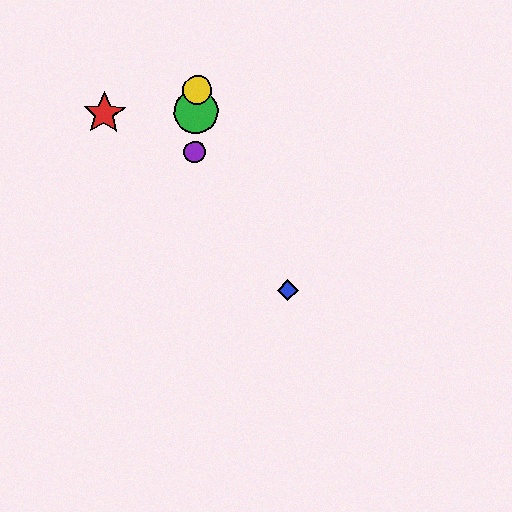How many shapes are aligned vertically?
3 shapes (the green circle, the yellow circle, the purple circle) are aligned vertically.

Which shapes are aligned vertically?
The green circle, the yellow circle, the purple circle are aligned vertically.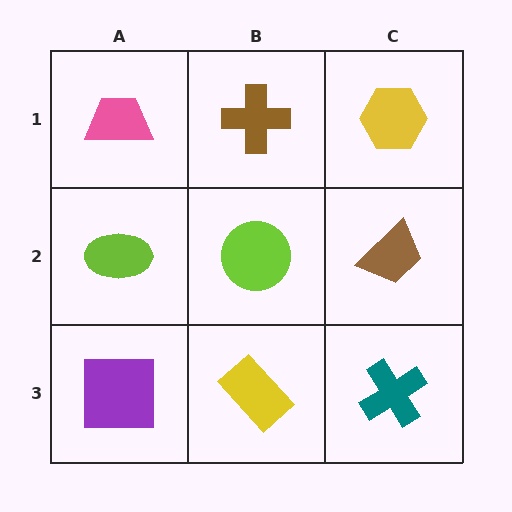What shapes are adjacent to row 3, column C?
A brown trapezoid (row 2, column C), a yellow rectangle (row 3, column B).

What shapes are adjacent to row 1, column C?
A brown trapezoid (row 2, column C), a brown cross (row 1, column B).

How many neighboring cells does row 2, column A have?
3.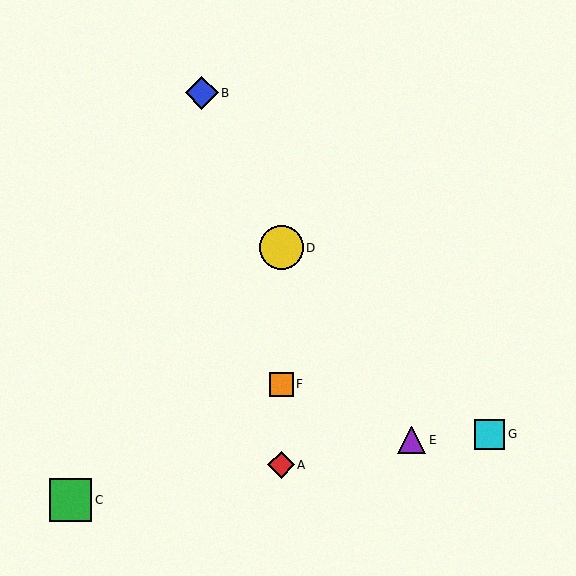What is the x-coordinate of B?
Object B is at x≈202.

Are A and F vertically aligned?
Yes, both are at x≈281.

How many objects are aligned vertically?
3 objects (A, D, F) are aligned vertically.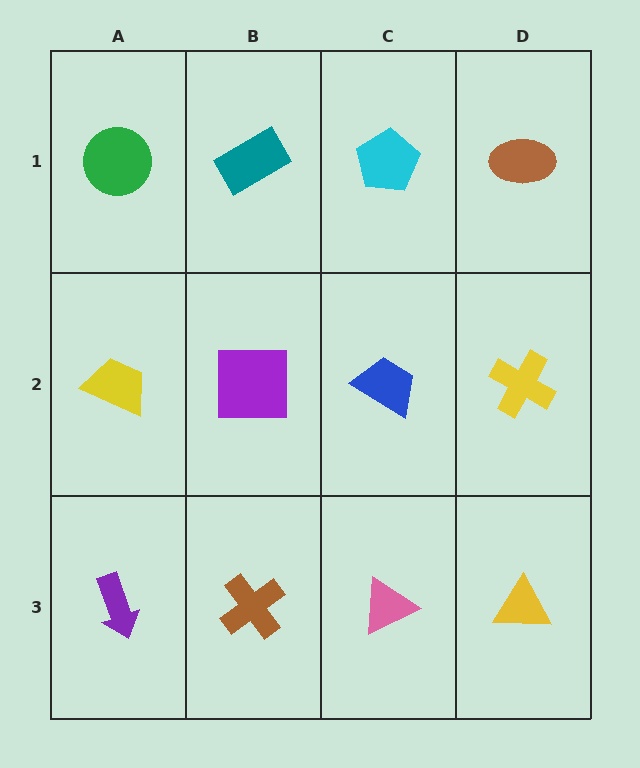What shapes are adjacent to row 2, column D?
A brown ellipse (row 1, column D), a yellow triangle (row 3, column D), a blue trapezoid (row 2, column C).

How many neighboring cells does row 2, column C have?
4.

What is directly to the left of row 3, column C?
A brown cross.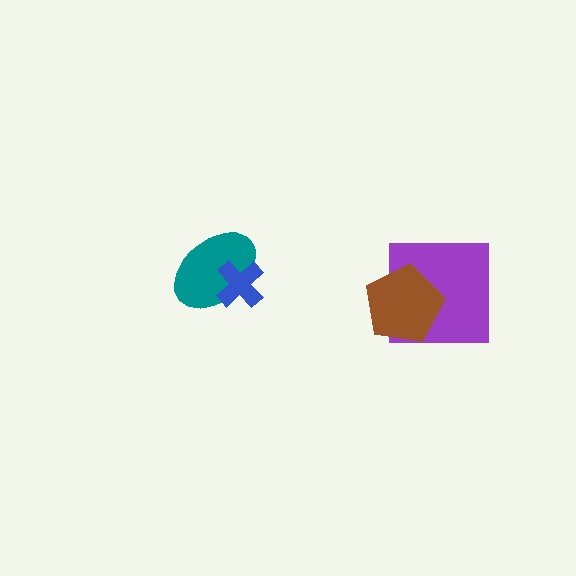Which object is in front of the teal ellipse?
The blue cross is in front of the teal ellipse.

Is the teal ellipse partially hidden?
Yes, it is partially covered by another shape.